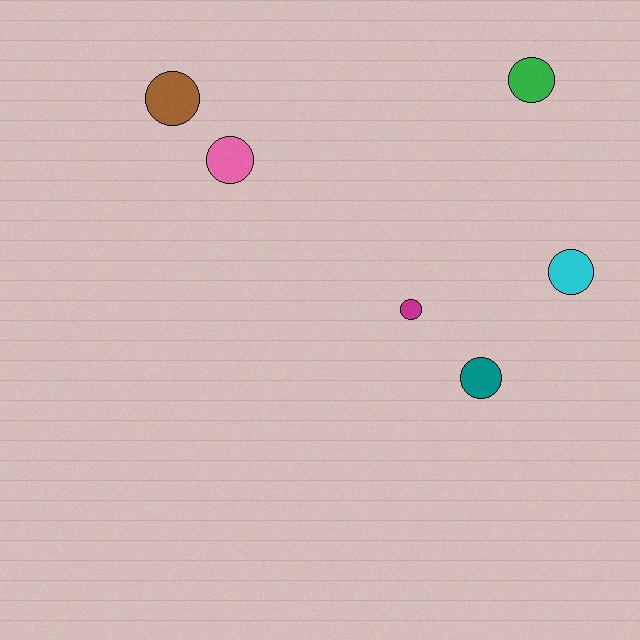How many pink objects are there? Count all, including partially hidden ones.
There is 1 pink object.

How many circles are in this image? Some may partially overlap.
There are 6 circles.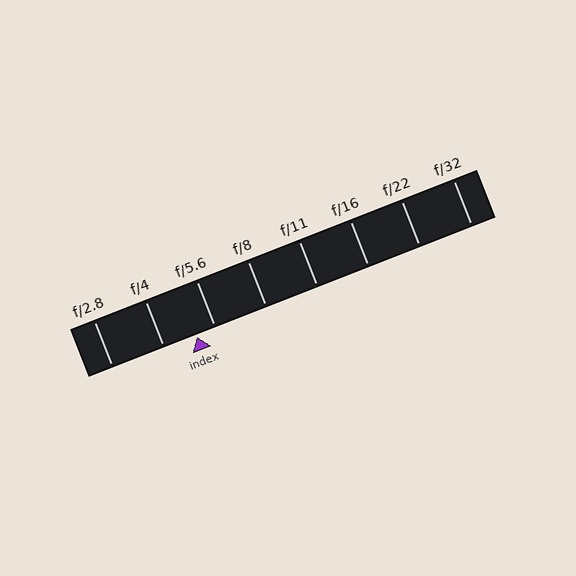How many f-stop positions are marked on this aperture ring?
There are 8 f-stop positions marked.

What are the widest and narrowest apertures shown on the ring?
The widest aperture shown is f/2.8 and the narrowest is f/32.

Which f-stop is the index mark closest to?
The index mark is closest to f/5.6.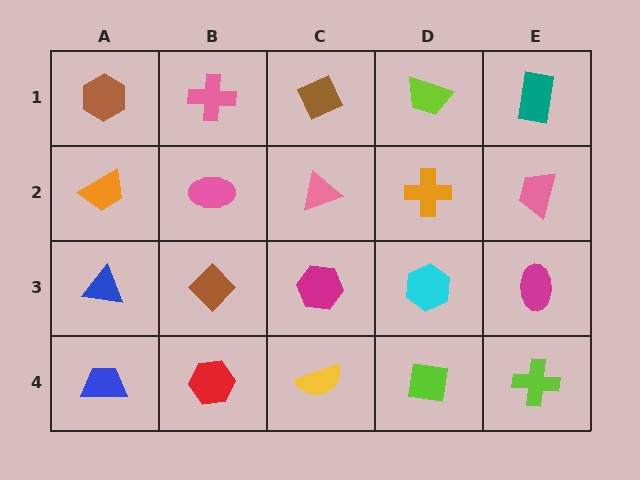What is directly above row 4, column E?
A magenta ellipse.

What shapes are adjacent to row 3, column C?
A pink triangle (row 2, column C), a yellow semicircle (row 4, column C), a brown diamond (row 3, column B), a cyan hexagon (row 3, column D).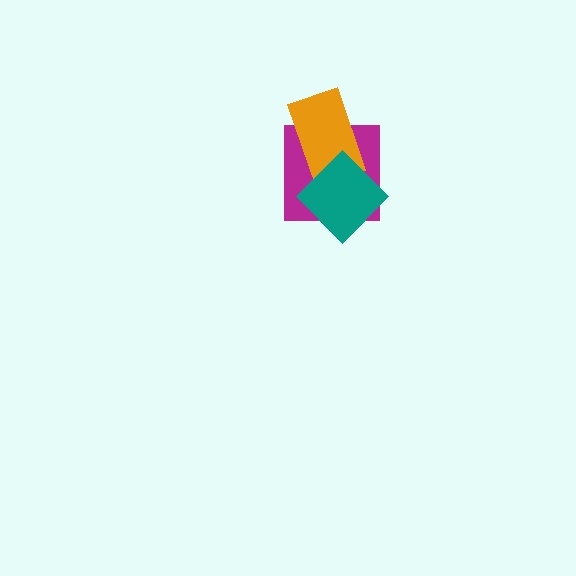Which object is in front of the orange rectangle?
The teal diamond is in front of the orange rectangle.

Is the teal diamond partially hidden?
No, no other shape covers it.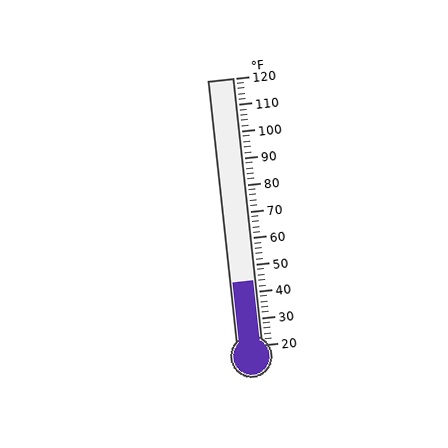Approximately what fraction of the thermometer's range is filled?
The thermometer is filled to approximately 25% of its range.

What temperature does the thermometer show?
The thermometer shows approximately 44°F.